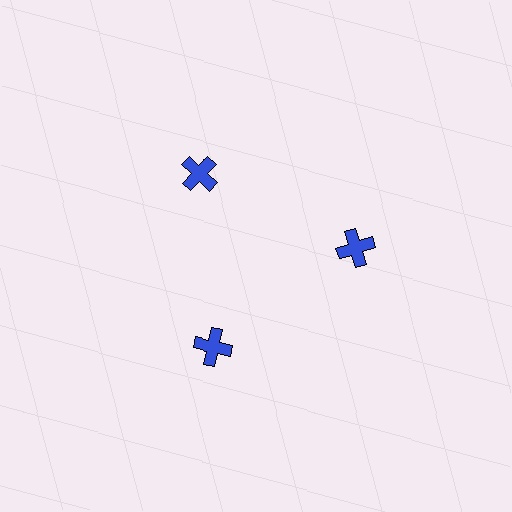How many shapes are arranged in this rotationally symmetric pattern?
There are 3 shapes, arranged in 3 groups of 1.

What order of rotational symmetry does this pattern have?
This pattern has 3-fold rotational symmetry.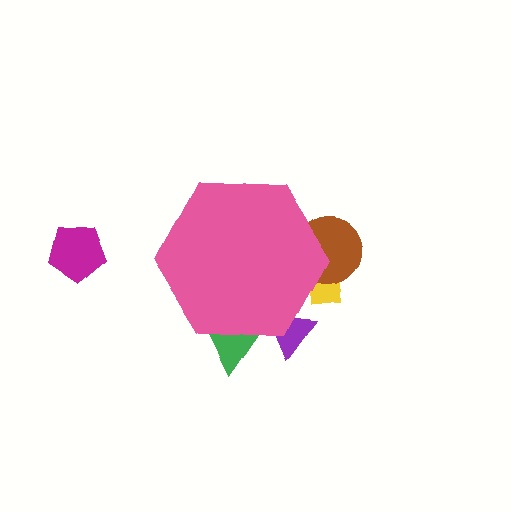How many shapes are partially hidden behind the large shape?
4 shapes are partially hidden.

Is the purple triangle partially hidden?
Yes, the purple triangle is partially hidden behind the pink hexagon.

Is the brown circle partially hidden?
Yes, the brown circle is partially hidden behind the pink hexagon.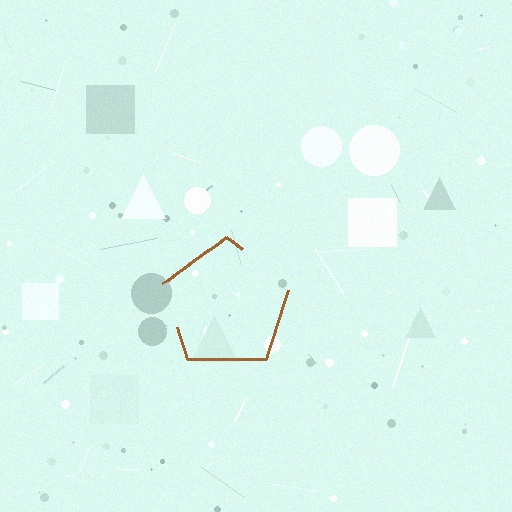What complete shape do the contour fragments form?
The contour fragments form a pentagon.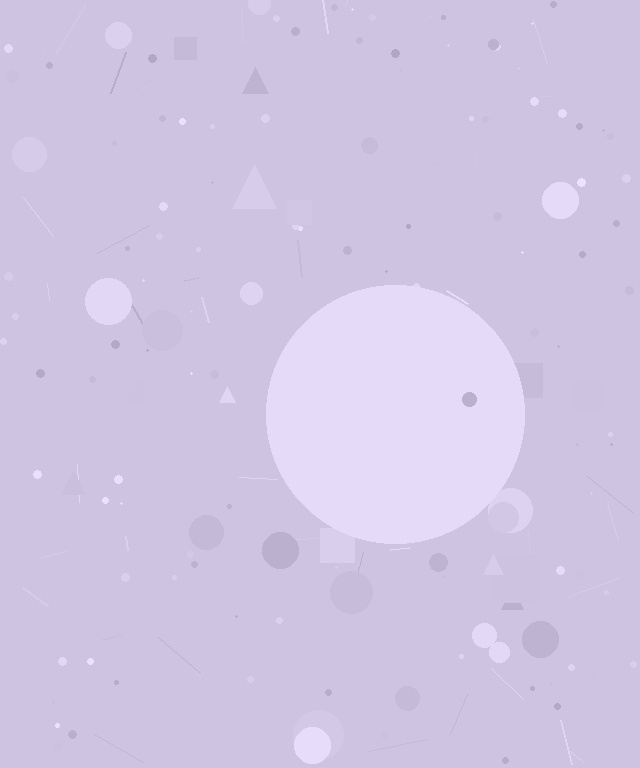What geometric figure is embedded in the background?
A circle is embedded in the background.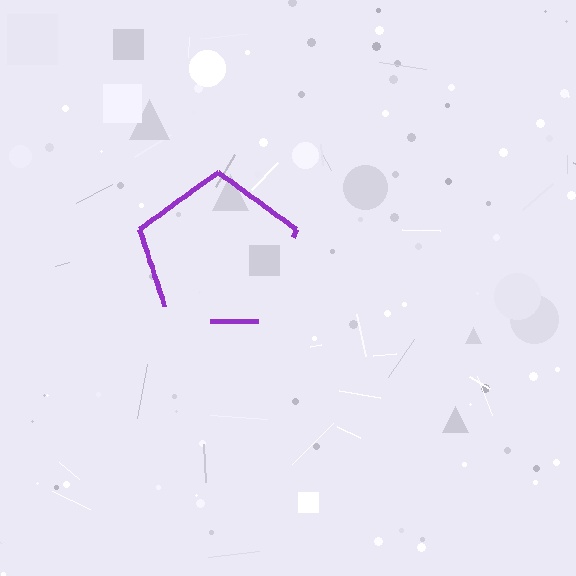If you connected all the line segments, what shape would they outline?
They would outline a pentagon.